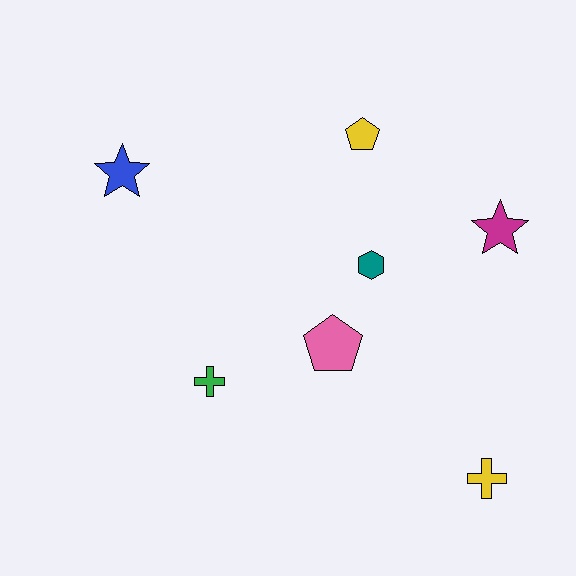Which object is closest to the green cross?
The pink pentagon is closest to the green cross.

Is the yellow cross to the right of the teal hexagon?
Yes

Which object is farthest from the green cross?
The magenta star is farthest from the green cross.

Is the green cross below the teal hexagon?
Yes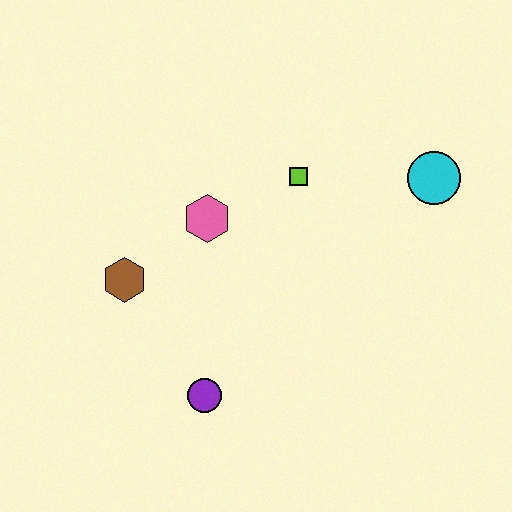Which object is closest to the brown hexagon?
The pink hexagon is closest to the brown hexagon.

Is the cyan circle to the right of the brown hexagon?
Yes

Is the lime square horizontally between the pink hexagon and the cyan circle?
Yes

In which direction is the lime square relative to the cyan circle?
The lime square is to the left of the cyan circle.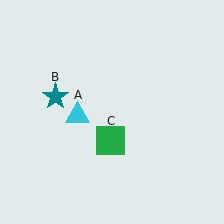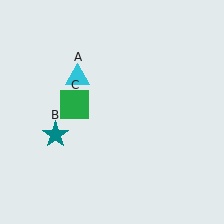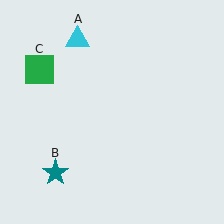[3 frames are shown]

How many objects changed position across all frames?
3 objects changed position: cyan triangle (object A), teal star (object B), green square (object C).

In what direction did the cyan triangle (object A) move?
The cyan triangle (object A) moved up.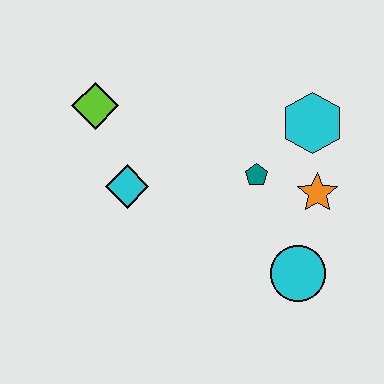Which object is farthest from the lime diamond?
The cyan circle is farthest from the lime diamond.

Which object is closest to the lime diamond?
The cyan diamond is closest to the lime diamond.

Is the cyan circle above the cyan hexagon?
No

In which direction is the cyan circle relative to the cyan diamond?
The cyan circle is to the right of the cyan diamond.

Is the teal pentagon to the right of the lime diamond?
Yes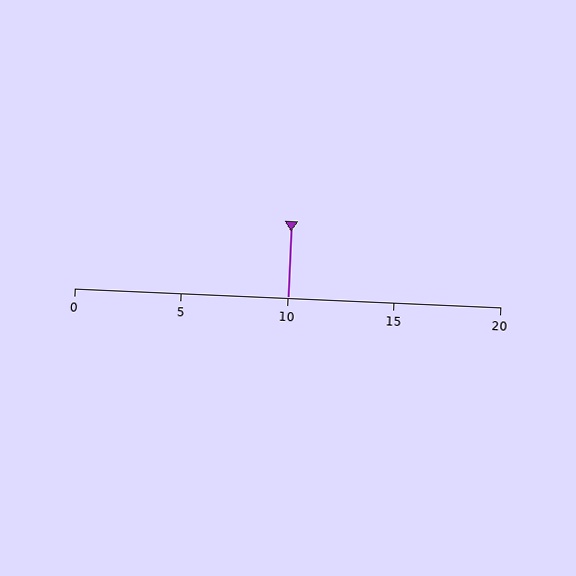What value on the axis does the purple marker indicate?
The marker indicates approximately 10.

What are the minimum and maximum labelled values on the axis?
The axis runs from 0 to 20.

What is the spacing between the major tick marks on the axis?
The major ticks are spaced 5 apart.